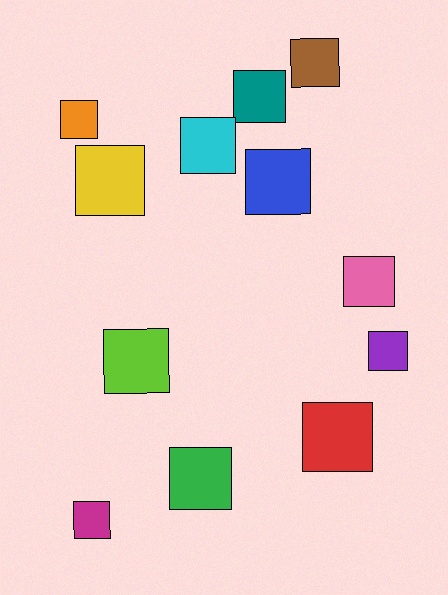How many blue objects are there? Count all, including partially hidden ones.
There is 1 blue object.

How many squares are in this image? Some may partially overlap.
There are 12 squares.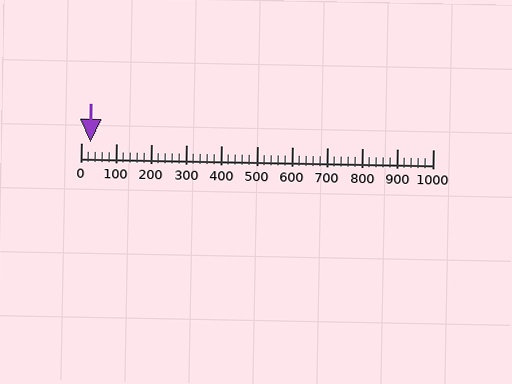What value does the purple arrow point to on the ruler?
The purple arrow points to approximately 27.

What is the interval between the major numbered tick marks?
The major tick marks are spaced 100 units apart.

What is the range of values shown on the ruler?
The ruler shows values from 0 to 1000.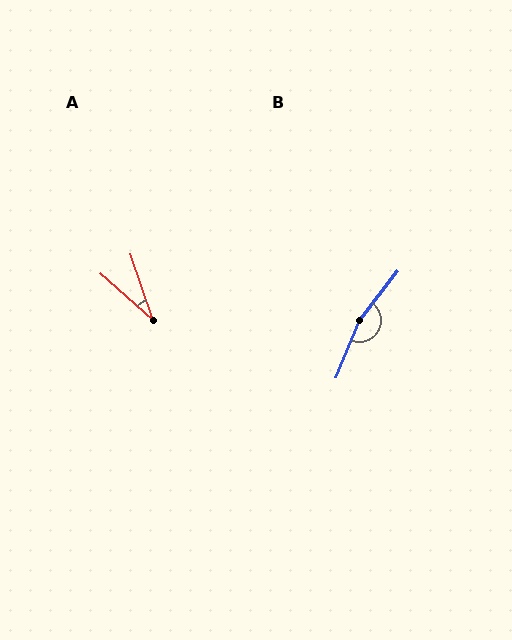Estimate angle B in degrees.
Approximately 164 degrees.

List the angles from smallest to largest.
A (30°), B (164°).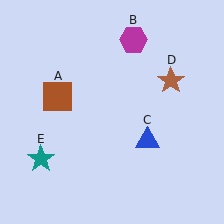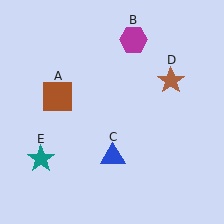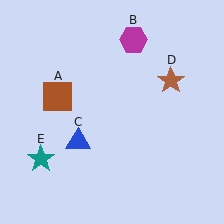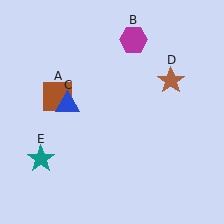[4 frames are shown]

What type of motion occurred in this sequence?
The blue triangle (object C) rotated clockwise around the center of the scene.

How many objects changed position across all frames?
1 object changed position: blue triangle (object C).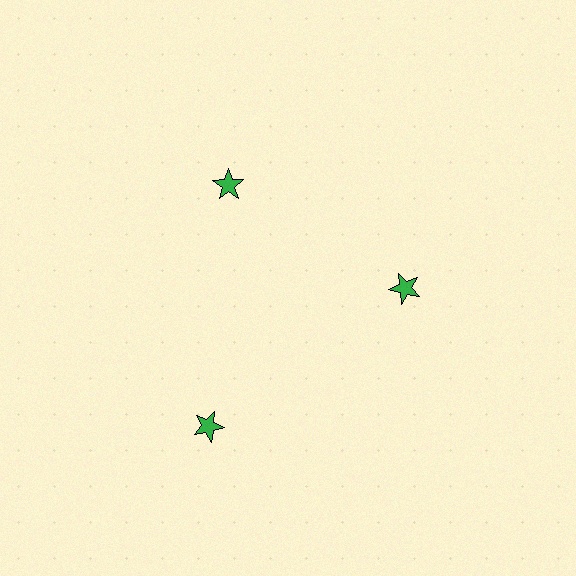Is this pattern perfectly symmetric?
No. The 3 green stars are arranged in a ring, but one element near the 7 o'clock position is pushed outward from the center, breaking the 3-fold rotational symmetry.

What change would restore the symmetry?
The symmetry would be restored by moving it inward, back onto the ring so that all 3 stars sit at equal angles and equal distance from the center.